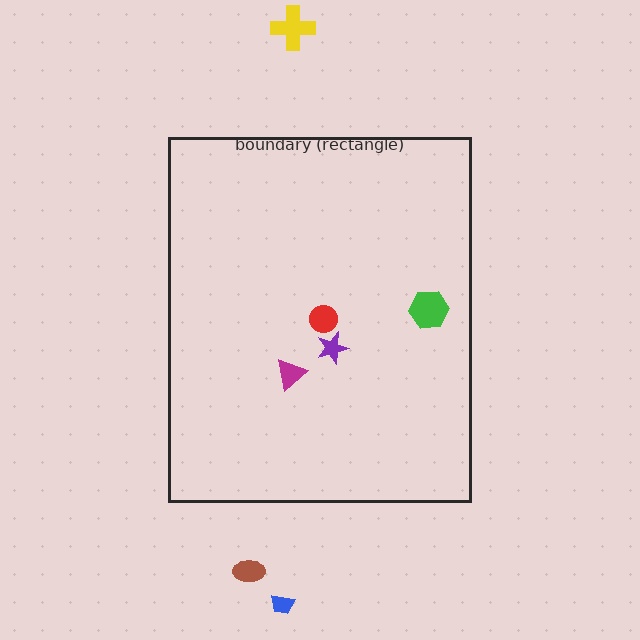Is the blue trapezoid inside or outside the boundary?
Outside.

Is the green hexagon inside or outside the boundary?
Inside.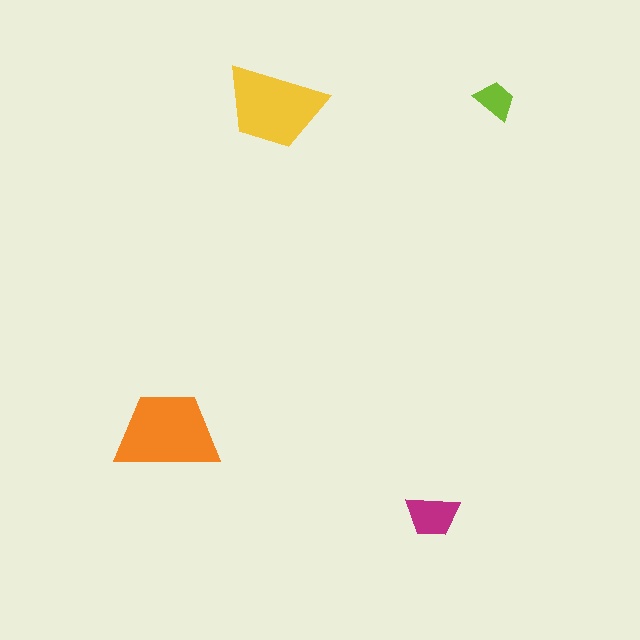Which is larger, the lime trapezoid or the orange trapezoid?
The orange one.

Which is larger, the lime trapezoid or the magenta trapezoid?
The magenta one.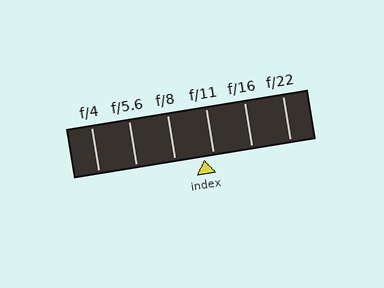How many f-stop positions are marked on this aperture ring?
There are 6 f-stop positions marked.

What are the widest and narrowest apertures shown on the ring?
The widest aperture shown is f/4 and the narrowest is f/22.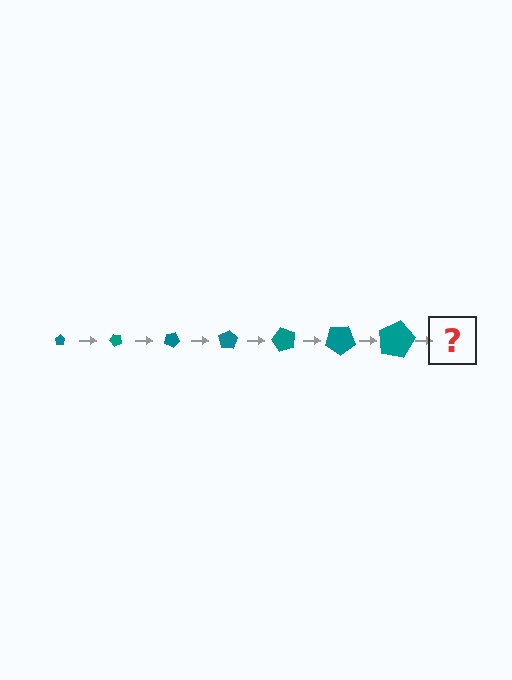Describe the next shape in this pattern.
It should be a pentagon, larger than the previous one and rotated 350 degrees from the start.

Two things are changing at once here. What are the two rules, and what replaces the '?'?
The two rules are that the pentagon grows larger each step and it rotates 50 degrees each step. The '?' should be a pentagon, larger than the previous one and rotated 350 degrees from the start.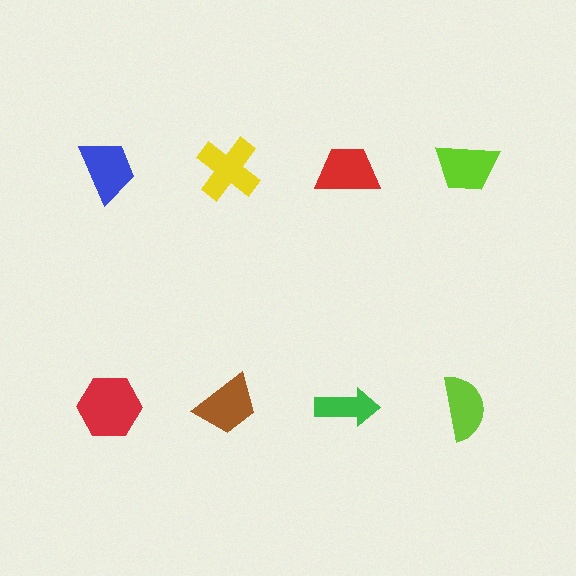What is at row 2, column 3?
A green arrow.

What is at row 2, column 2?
A brown trapezoid.